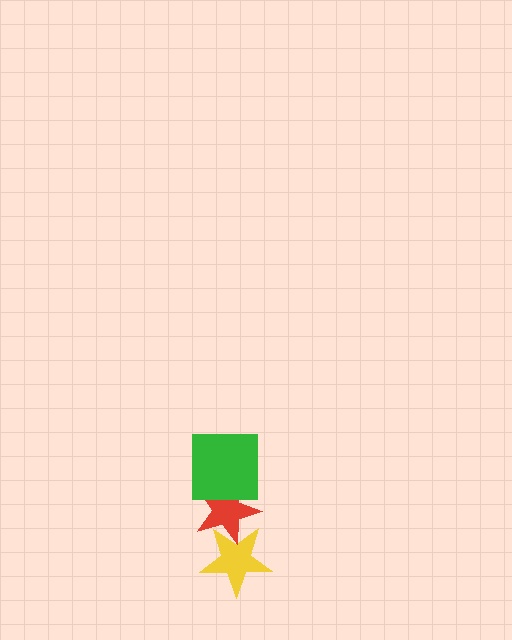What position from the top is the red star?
The red star is 2nd from the top.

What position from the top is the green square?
The green square is 1st from the top.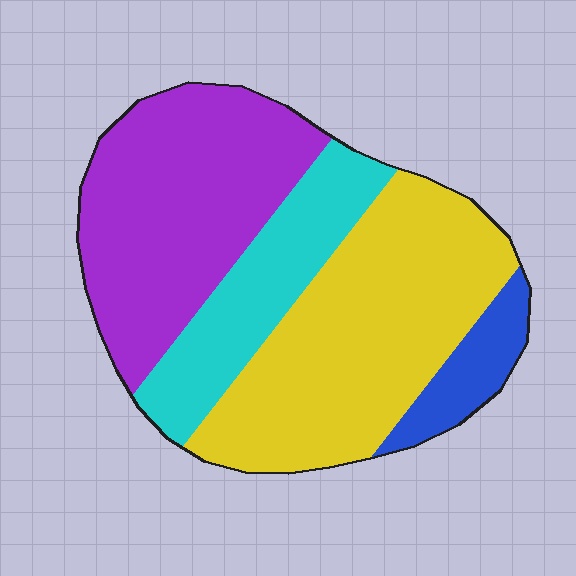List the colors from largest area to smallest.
From largest to smallest: yellow, purple, cyan, blue.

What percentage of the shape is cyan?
Cyan takes up about one fifth (1/5) of the shape.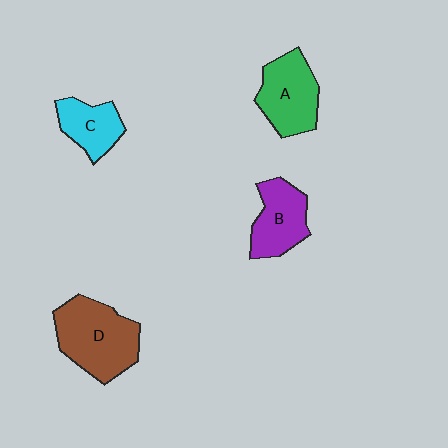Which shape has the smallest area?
Shape C (cyan).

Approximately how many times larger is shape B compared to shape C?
Approximately 1.2 times.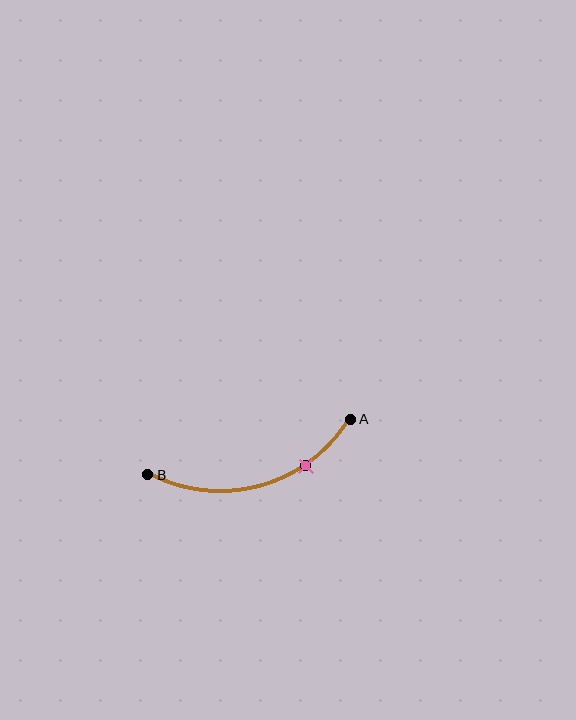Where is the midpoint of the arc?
The arc midpoint is the point on the curve farthest from the straight line joining A and B. It sits below that line.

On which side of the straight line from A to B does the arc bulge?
The arc bulges below the straight line connecting A and B.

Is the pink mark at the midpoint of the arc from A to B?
No. The pink mark lies on the arc but is closer to endpoint A. The arc midpoint would be at the point on the curve equidistant along the arc from both A and B.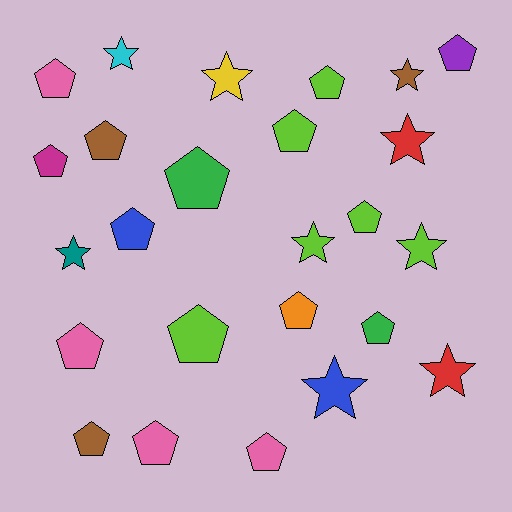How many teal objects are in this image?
There is 1 teal object.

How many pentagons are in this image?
There are 16 pentagons.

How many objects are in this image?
There are 25 objects.